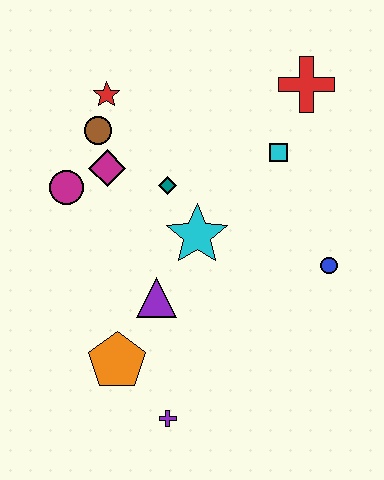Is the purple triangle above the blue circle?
No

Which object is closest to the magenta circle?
The magenta diamond is closest to the magenta circle.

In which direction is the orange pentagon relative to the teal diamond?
The orange pentagon is below the teal diamond.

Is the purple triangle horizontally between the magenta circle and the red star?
No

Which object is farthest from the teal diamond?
The purple cross is farthest from the teal diamond.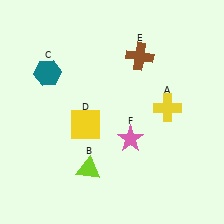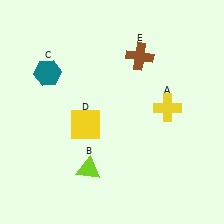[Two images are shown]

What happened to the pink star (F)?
The pink star (F) was removed in Image 2. It was in the bottom-right area of Image 1.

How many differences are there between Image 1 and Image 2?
There is 1 difference between the two images.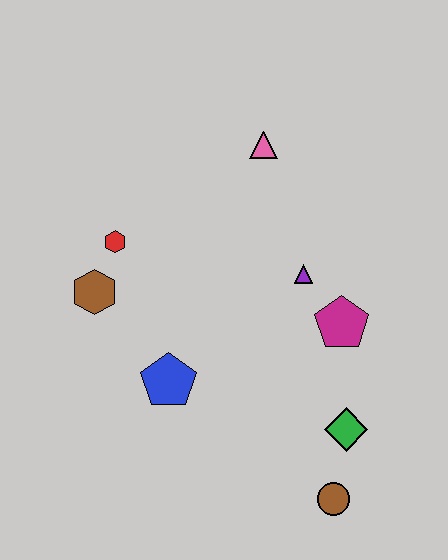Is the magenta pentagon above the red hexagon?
No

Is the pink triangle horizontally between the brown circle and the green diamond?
No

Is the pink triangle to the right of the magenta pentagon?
No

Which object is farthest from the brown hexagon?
The brown circle is farthest from the brown hexagon.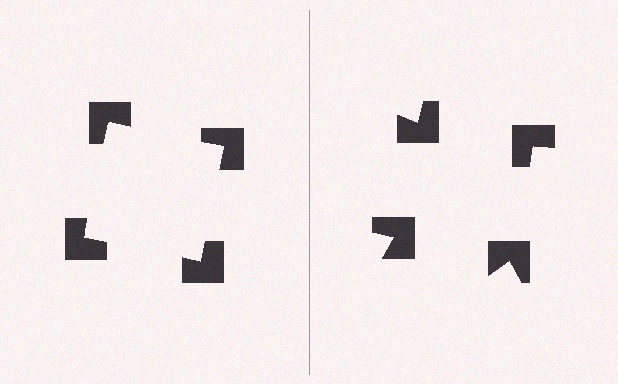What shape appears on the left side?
An illusory square.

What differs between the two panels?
The notched squares are positioned identically on both sides; only the wedge orientations differ. On the left they align to a square; on the right they are misaligned.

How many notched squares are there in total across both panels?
8 — 4 on each side.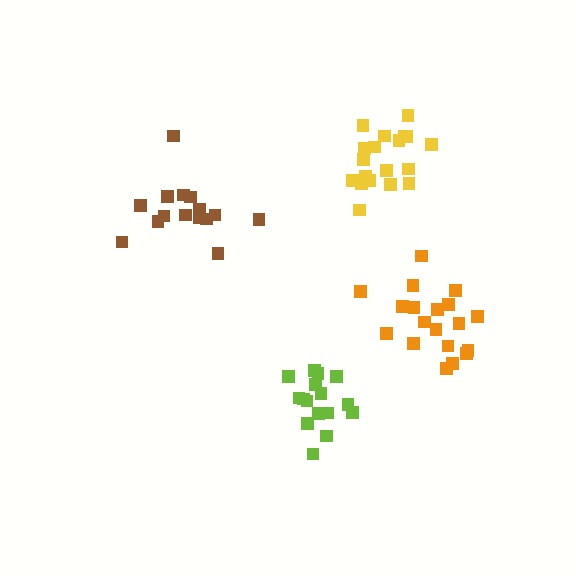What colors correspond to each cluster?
The clusters are colored: lime, yellow, orange, brown.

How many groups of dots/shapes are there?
There are 4 groups.